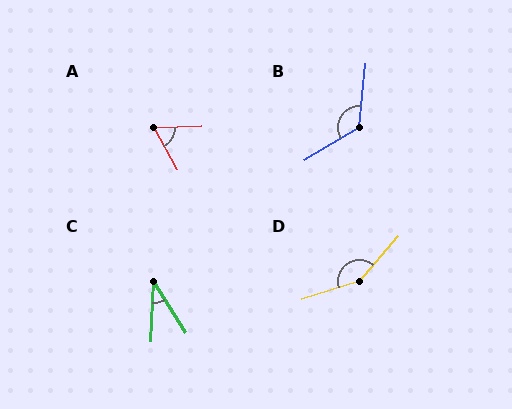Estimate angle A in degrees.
Approximately 62 degrees.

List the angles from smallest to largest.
C (35°), A (62°), B (127°), D (147°).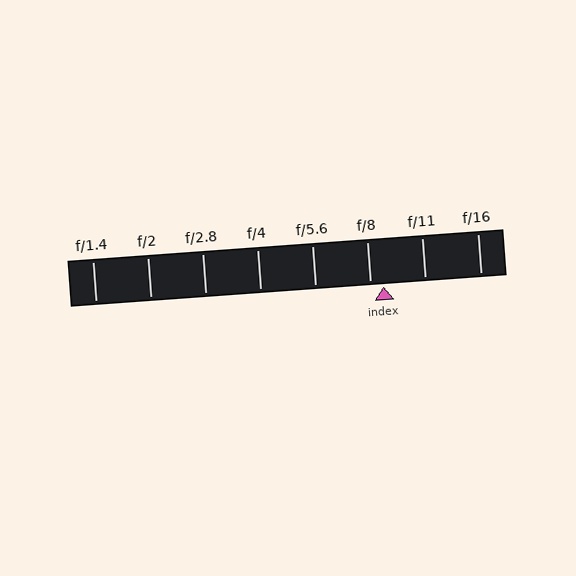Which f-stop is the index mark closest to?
The index mark is closest to f/8.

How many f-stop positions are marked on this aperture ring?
There are 8 f-stop positions marked.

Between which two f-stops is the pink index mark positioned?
The index mark is between f/8 and f/11.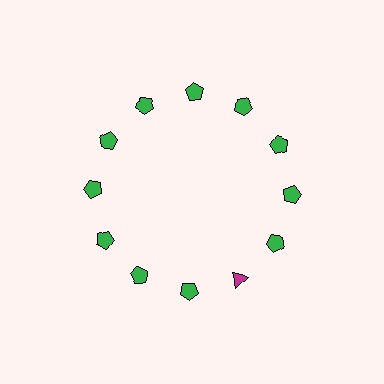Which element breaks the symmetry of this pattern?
The magenta triangle at roughly the 5 o'clock position breaks the symmetry. All other shapes are green pentagons.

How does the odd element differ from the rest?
It differs in both color (magenta instead of green) and shape (triangle instead of pentagon).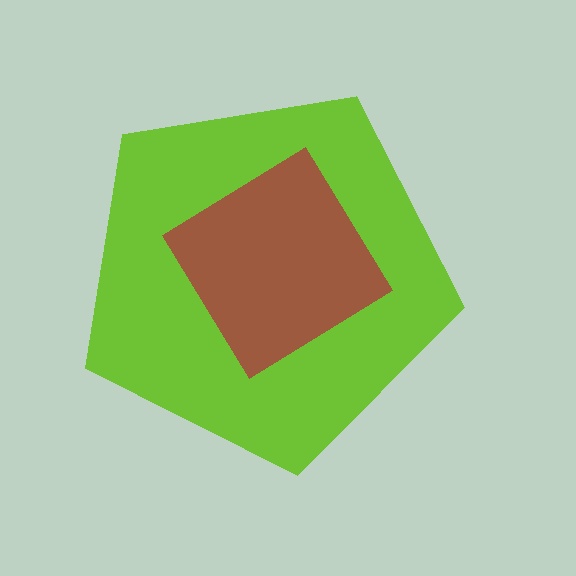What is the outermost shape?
The lime pentagon.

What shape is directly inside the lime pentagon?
The brown diamond.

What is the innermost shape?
The brown diamond.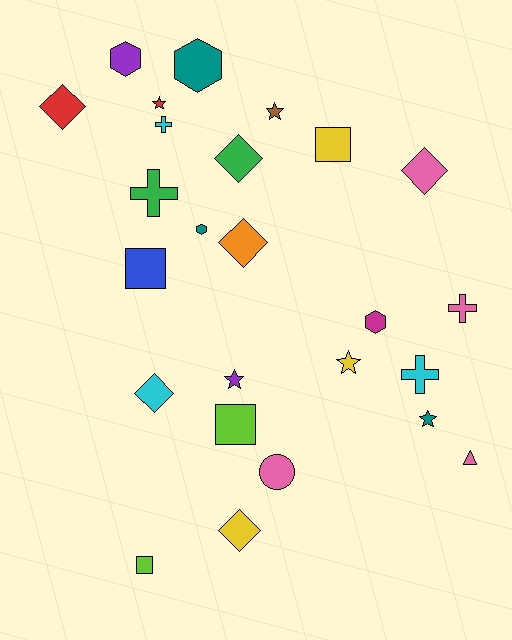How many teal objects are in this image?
There are 3 teal objects.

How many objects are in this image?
There are 25 objects.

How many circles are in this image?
There is 1 circle.